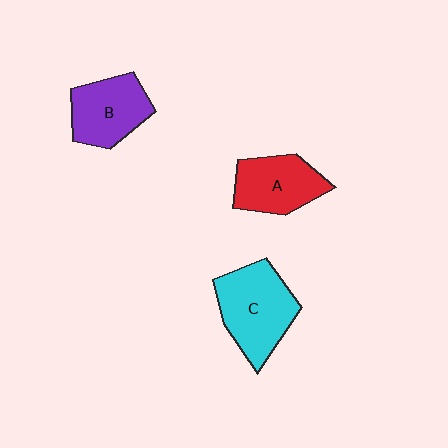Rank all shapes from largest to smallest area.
From largest to smallest: C (cyan), B (purple), A (red).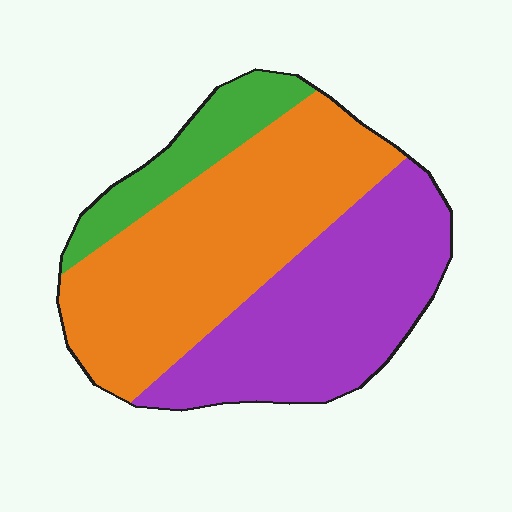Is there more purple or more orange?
Orange.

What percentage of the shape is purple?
Purple covers 39% of the shape.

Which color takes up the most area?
Orange, at roughly 45%.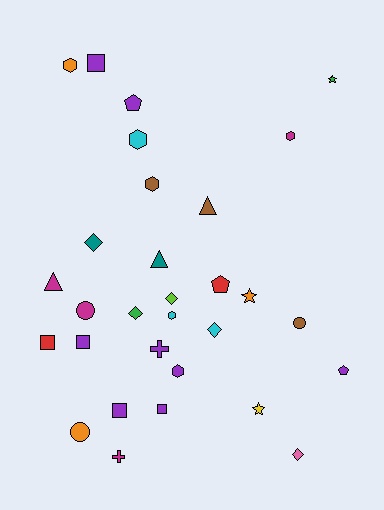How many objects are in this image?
There are 30 objects.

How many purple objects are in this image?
There are 8 purple objects.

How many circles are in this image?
There are 3 circles.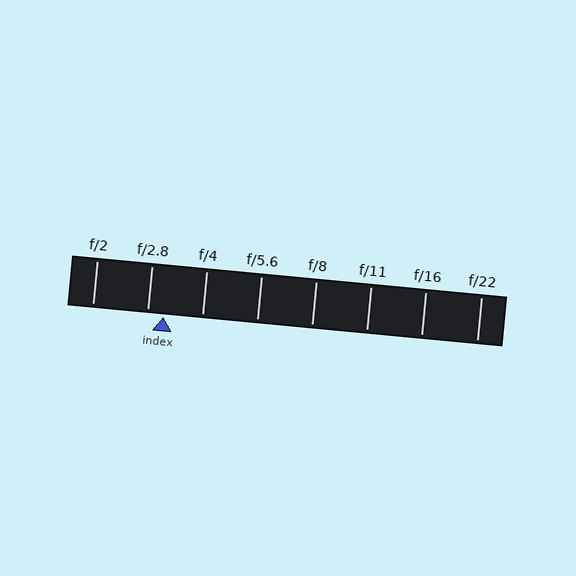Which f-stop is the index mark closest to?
The index mark is closest to f/2.8.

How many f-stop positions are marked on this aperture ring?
There are 8 f-stop positions marked.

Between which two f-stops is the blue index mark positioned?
The index mark is between f/2.8 and f/4.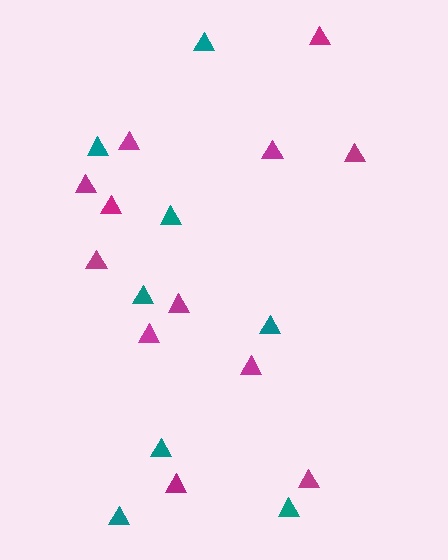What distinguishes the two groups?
There are 2 groups: one group of teal triangles (8) and one group of magenta triangles (12).